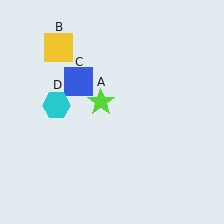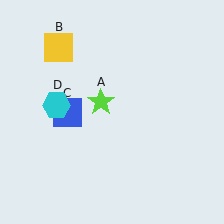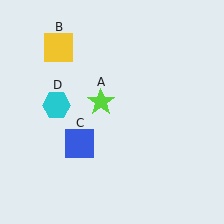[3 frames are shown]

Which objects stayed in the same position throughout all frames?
Lime star (object A) and yellow square (object B) and cyan hexagon (object D) remained stationary.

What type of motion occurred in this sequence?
The blue square (object C) rotated counterclockwise around the center of the scene.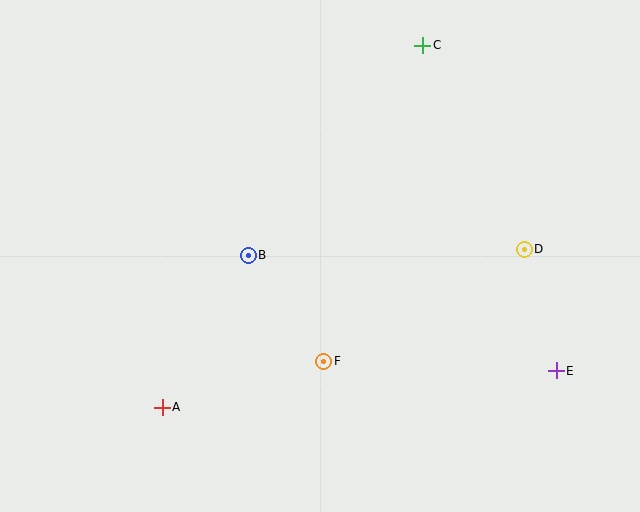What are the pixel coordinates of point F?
Point F is at (324, 361).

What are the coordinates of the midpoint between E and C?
The midpoint between E and C is at (490, 208).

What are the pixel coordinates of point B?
Point B is at (248, 255).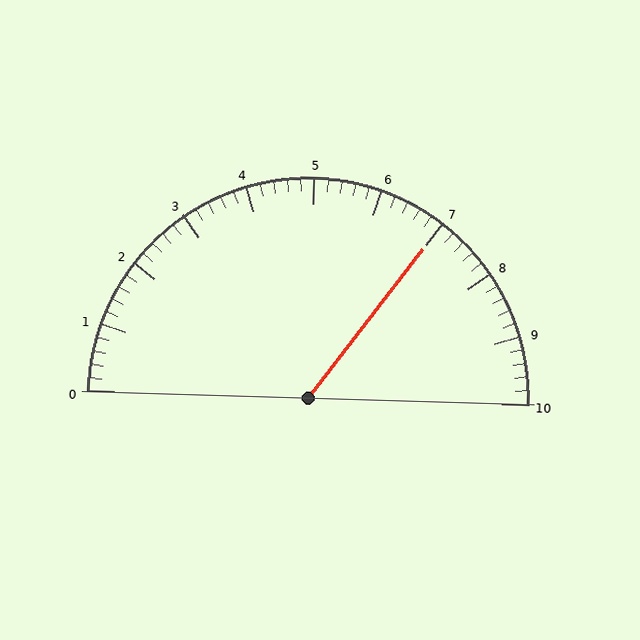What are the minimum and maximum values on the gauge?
The gauge ranges from 0 to 10.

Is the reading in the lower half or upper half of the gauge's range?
The reading is in the upper half of the range (0 to 10).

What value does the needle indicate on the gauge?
The needle indicates approximately 7.0.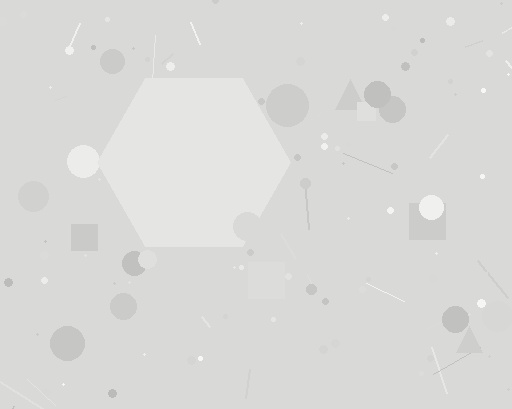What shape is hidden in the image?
A hexagon is hidden in the image.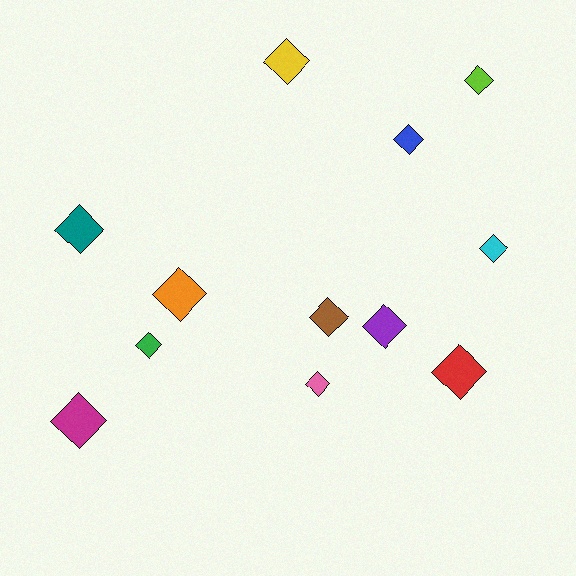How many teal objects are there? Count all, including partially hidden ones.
There is 1 teal object.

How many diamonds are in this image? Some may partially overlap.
There are 12 diamonds.